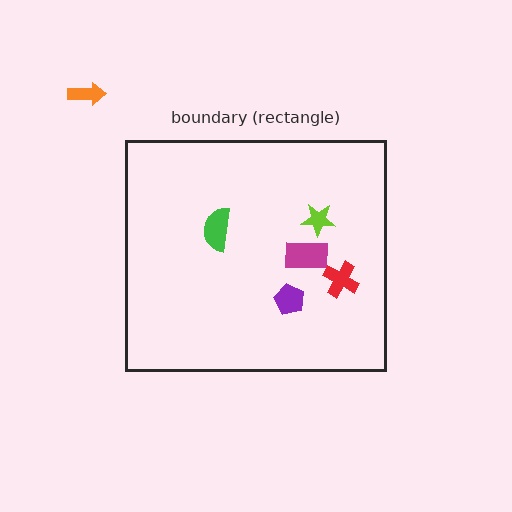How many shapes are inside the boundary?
5 inside, 1 outside.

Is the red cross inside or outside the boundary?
Inside.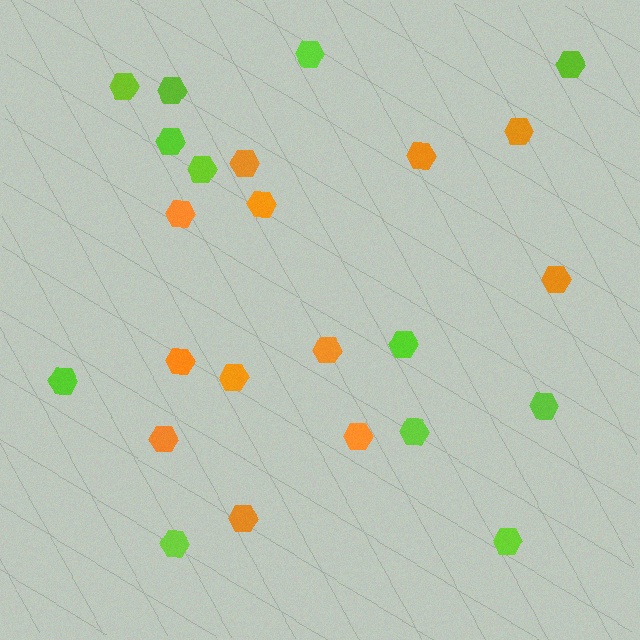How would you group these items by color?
There are 2 groups: one group of orange hexagons (12) and one group of lime hexagons (12).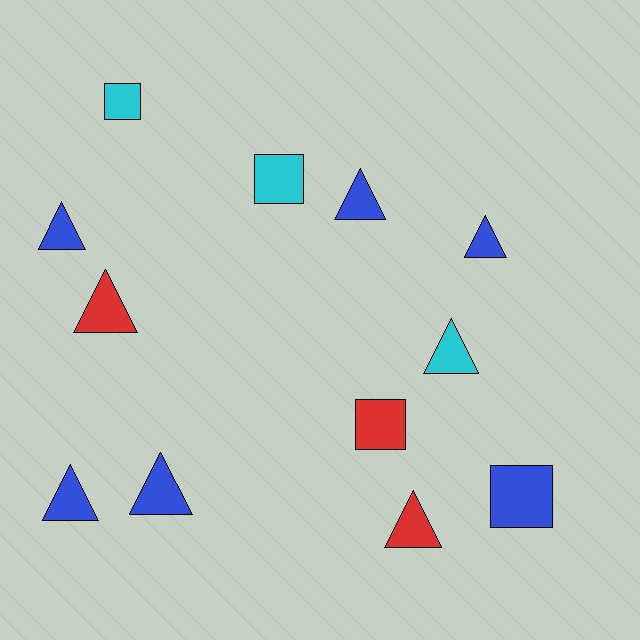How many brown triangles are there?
There are no brown triangles.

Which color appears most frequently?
Blue, with 6 objects.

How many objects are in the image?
There are 12 objects.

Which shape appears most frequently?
Triangle, with 8 objects.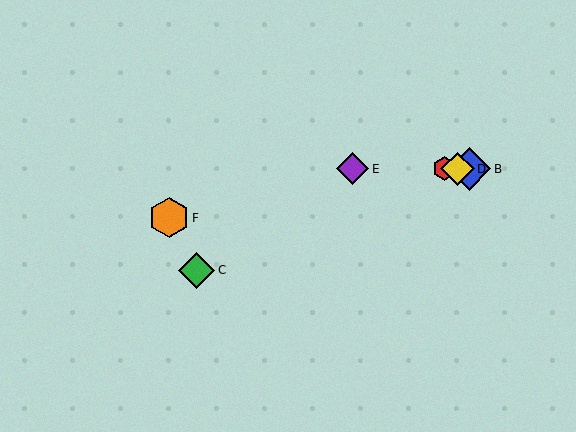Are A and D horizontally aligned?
Yes, both are at y≈169.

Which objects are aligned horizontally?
Objects A, B, D, E are aligned horizontally.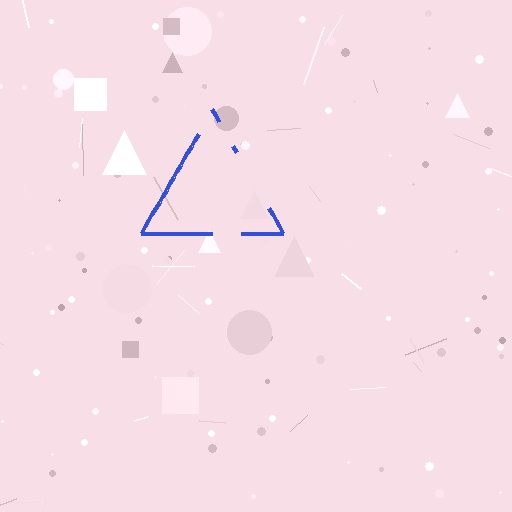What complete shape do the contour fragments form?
The contour fragments form a triangle.